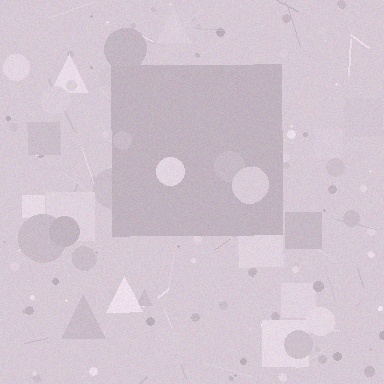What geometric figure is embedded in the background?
A square is embedded in the background.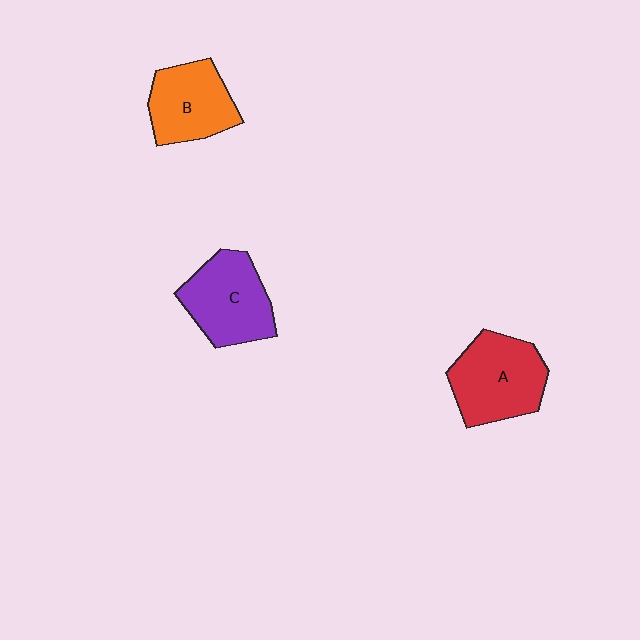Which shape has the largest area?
Shape A (red).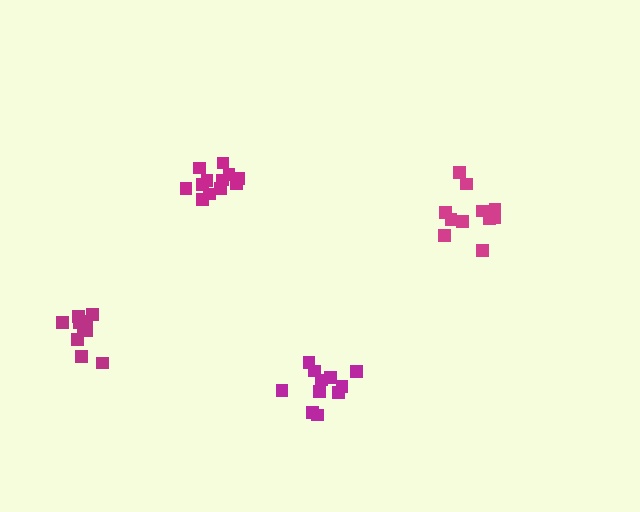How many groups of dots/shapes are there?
There are 4 groups.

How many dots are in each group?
Group 1: 12 dots, Group 2: 10 dots, Group 3: 11 dots, Group 4: 14 dots (47 total).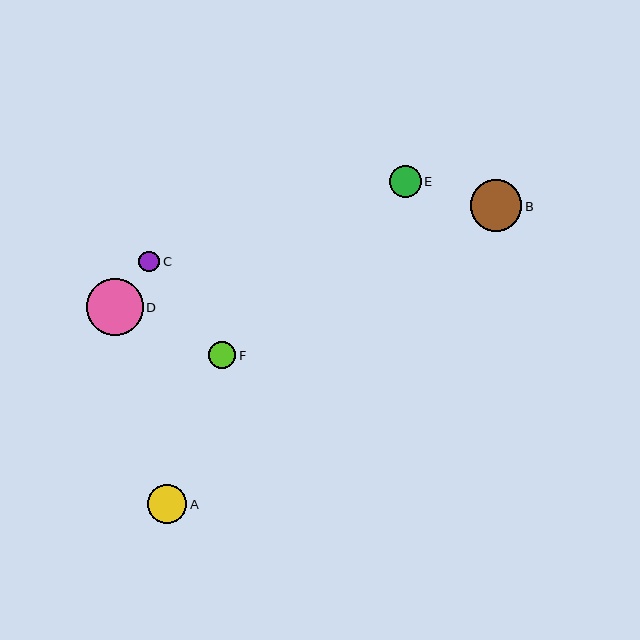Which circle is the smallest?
Circle C is the smallest with a size of approximately 21 pixels.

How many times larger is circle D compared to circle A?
Circle D is approximately 1.4 times the size of circle A.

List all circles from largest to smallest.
From largest to smallest: D, B, A, E, F, C.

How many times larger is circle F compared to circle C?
Circle F is approximately 1.3 times the size of circle C.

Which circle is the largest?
Circle D is the largest with a size of approximately 57 pixels.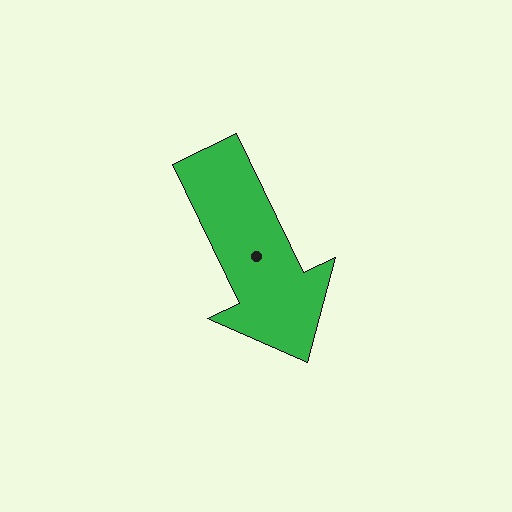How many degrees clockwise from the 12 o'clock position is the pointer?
Approximately 154 degrees.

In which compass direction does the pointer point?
Southeast.